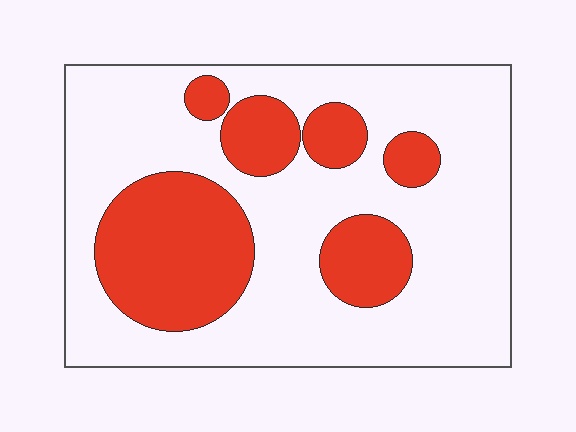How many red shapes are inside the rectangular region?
6.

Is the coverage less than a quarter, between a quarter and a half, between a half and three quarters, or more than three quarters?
Between a quarter and a half.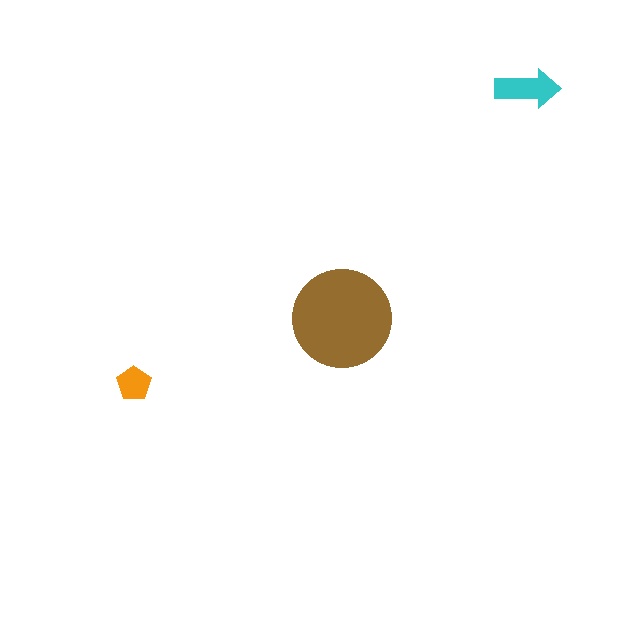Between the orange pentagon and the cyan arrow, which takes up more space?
The cyan arrow.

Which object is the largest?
The brown circle.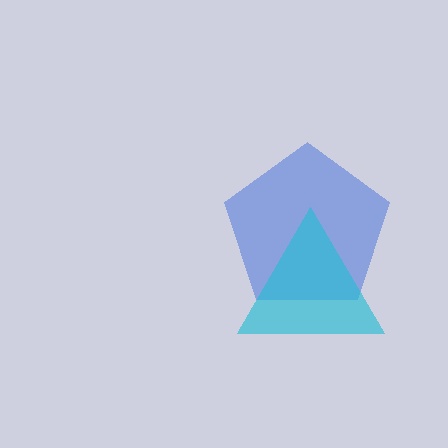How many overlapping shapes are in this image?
There are 2 overlapping shapes in the image.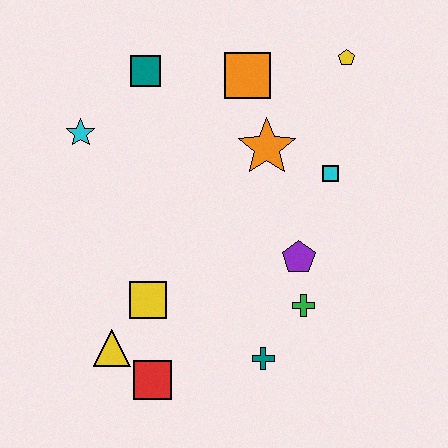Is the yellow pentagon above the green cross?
Yes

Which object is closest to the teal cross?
The green cross is closest to the teal cross.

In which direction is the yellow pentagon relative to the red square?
The yellow pentagon is above the red square.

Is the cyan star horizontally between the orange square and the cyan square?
No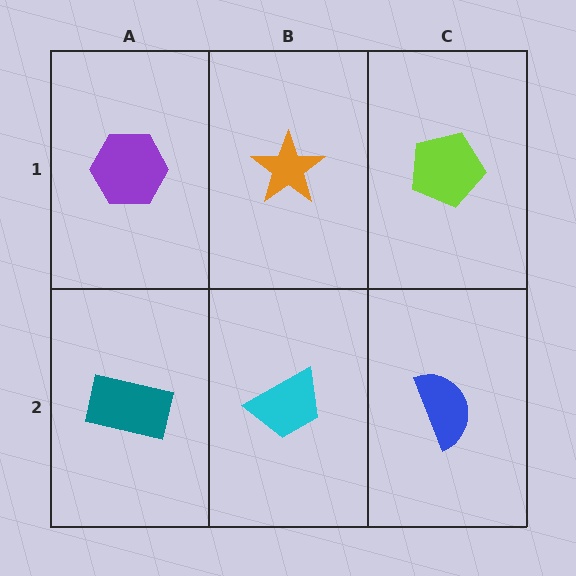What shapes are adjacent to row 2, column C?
A lime pentagon (row 1, column C), a cyan trapezoid (row 2, column B).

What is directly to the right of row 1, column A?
An orange star.